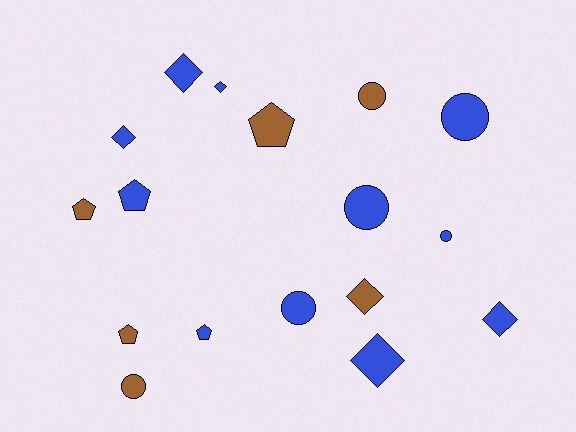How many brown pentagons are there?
There are 3 brown pentagons.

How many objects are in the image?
There are 17 objects.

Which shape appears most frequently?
Circle, with 6 objects.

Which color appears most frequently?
Blue, with 11 objects.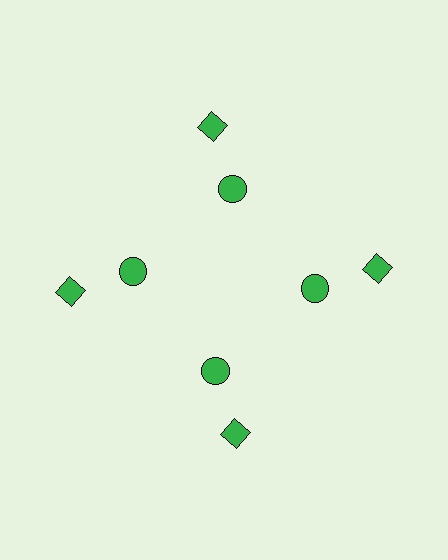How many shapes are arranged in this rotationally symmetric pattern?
There are 8 shapes, arranged in 4 groups of 2.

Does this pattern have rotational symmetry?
Yes, this pattern has 4-fold rotational symmetry. It looks the same after rotating 90 degrees around the center.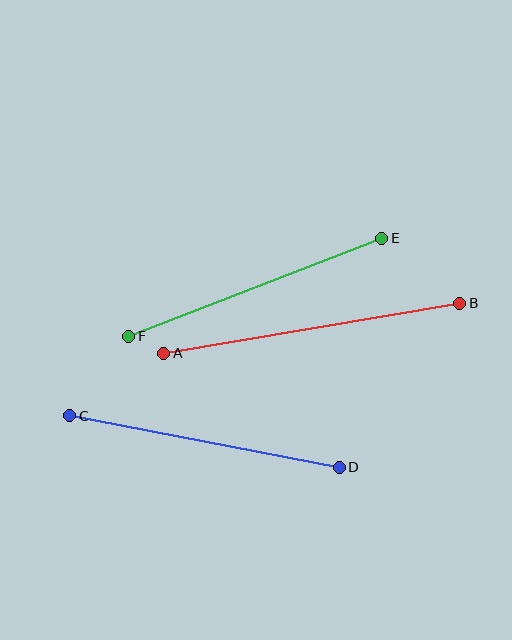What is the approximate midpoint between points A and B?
The midpoint is at approximately (312, 328) pixels.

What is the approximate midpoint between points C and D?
The midpoint is at approximately (204, 441) pixels.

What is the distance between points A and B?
The distance is approximately 300 pixels.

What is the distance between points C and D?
The distance is approximately 274 pixels.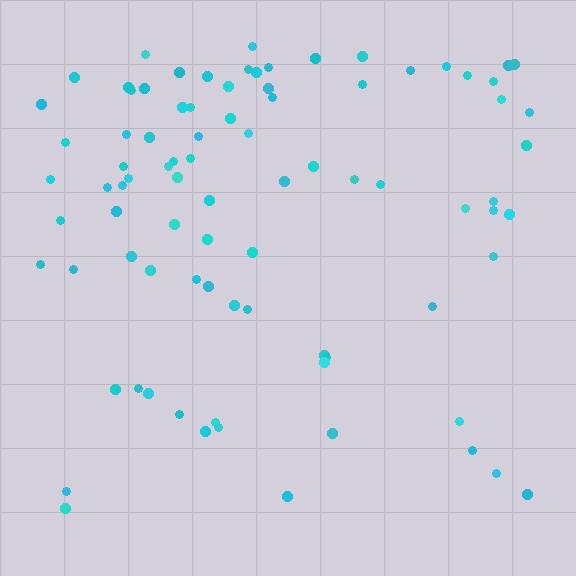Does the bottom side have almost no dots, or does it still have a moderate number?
Still a moderate number, just noticeably fewer than the top.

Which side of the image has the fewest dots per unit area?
The bottom.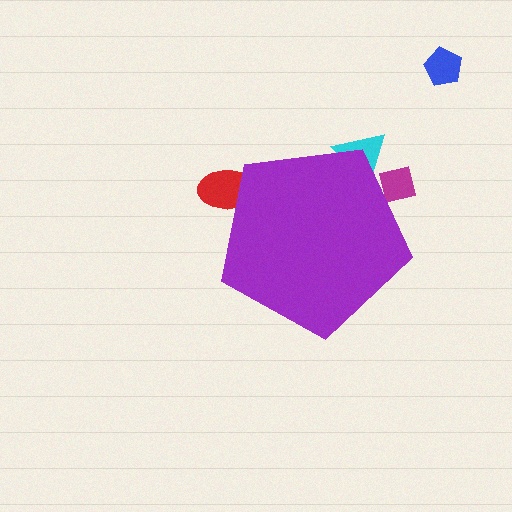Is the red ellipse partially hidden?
Yes, the red ellipse is partially hidden behind the purple pentagon.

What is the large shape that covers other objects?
A purple pentagon.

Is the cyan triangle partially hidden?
Yes, the cyan triangle is partially hidden behind the purple pentagon.